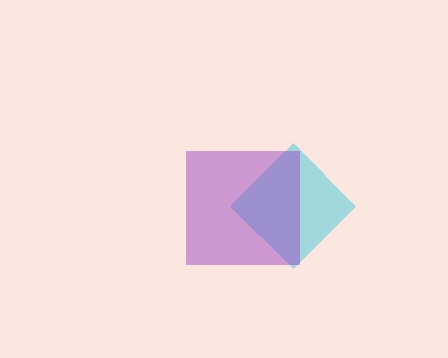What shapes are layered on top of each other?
The layered shapes are: a cyan diamond, a purple square.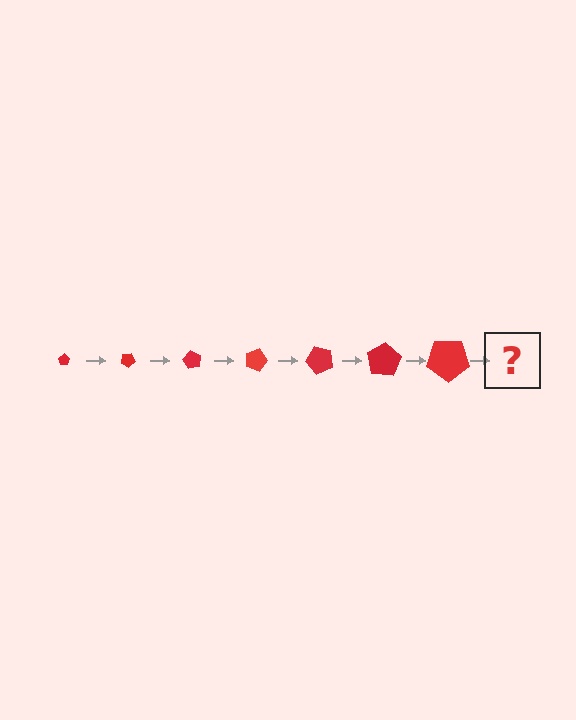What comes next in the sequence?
The next element should be a pentagon, larger than the previous one and rotated 210 degrees from the start.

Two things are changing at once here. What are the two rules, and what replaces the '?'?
The two rules are that the pentagon grows larger each step and it rotates 30 degrees each step. The '?' should be a pentagon, larger than the previous one and rotated 210 degrees from the start.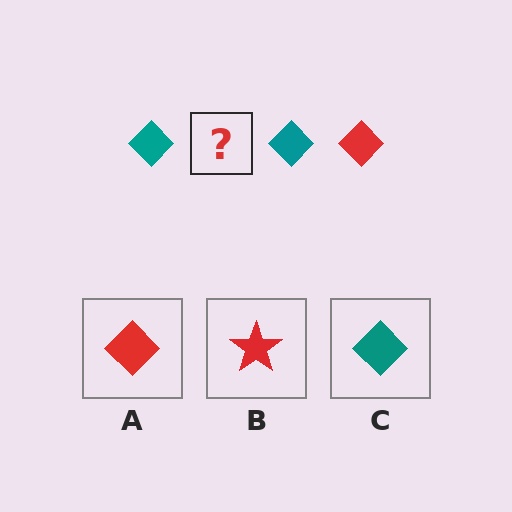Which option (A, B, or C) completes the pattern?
A.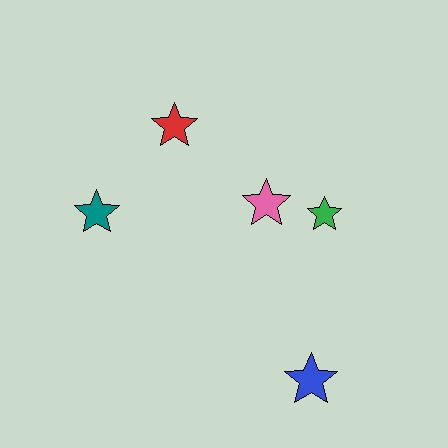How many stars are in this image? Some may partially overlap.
There are 5 stars.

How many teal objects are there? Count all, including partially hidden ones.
There is 1 teal object.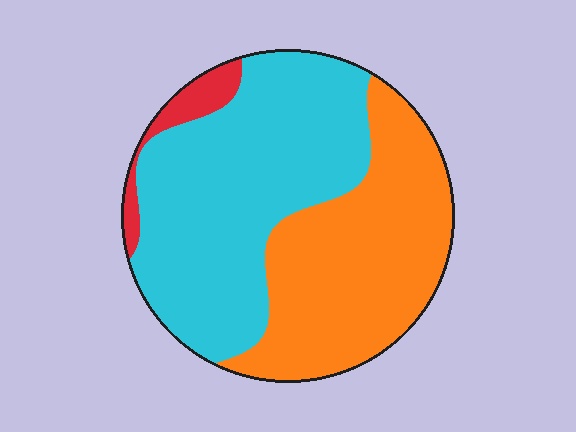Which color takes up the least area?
Red, at roughly 5%.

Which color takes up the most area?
Cyan, at roughly 50%.